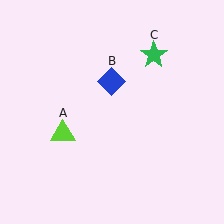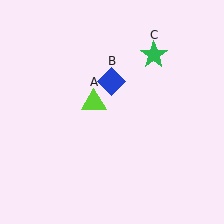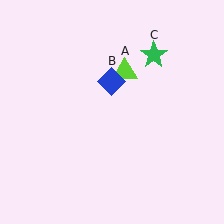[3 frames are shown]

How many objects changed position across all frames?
1 object changed position: lime triangle (object A).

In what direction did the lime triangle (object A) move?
The lime triangle (object A) moved up and to the right.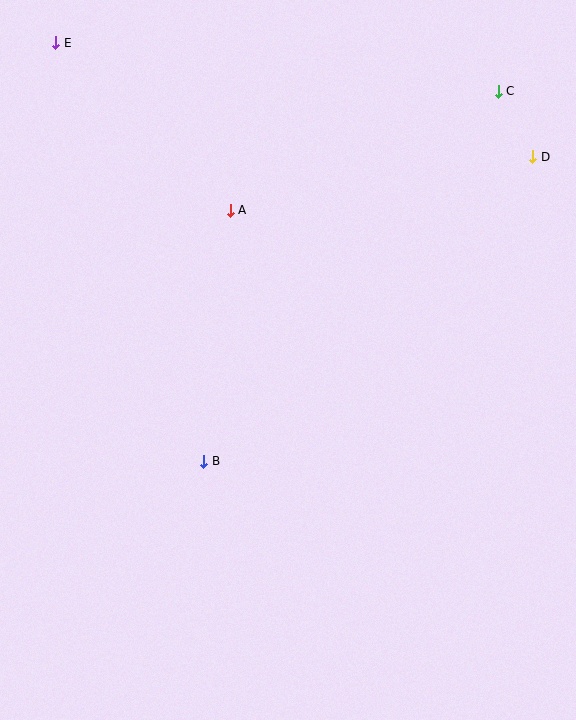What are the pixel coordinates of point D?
Point D is at (533, 157).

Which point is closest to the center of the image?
Point B at (204, 461) is closest to the center.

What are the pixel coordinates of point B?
Point B is at (204, 461).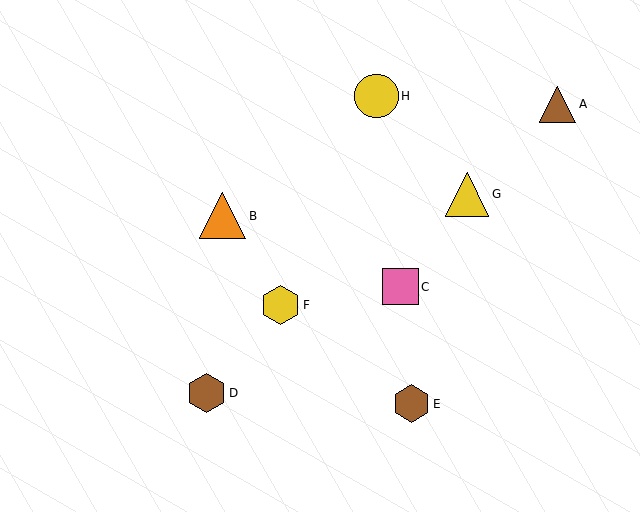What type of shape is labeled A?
Shape A is a brown triangle.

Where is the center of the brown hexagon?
The center of the brown hexagon is at (206, 393).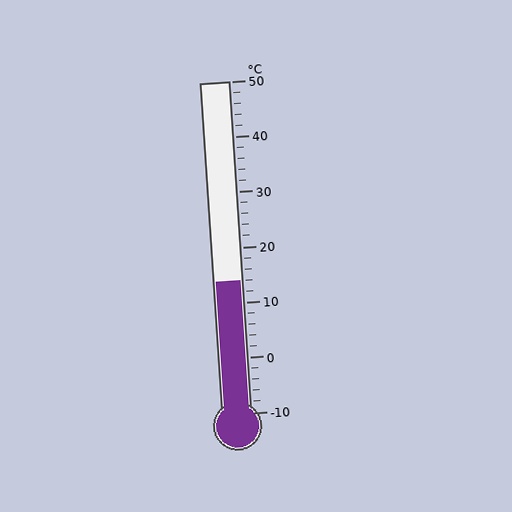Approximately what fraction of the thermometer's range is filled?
The thermometer is filled to approximately 40% of its range.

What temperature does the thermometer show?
The thermometer shows approximately 14°C.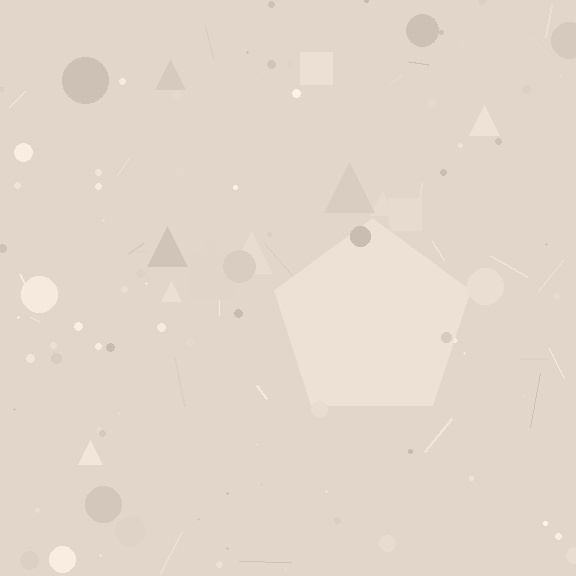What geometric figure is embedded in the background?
A pentagon is embedded in the background.